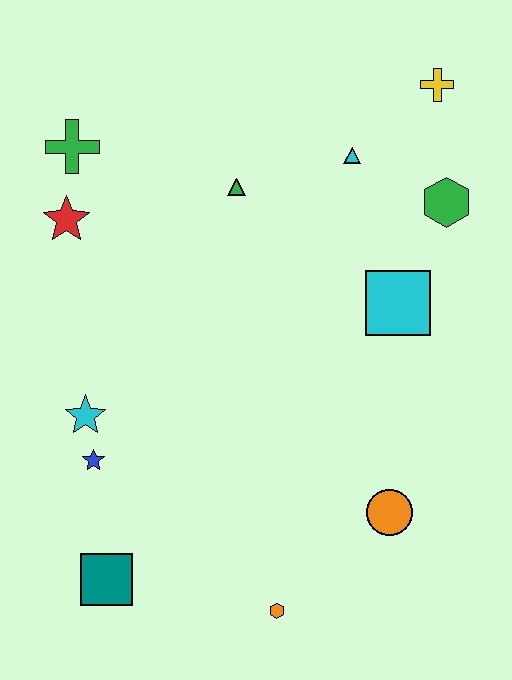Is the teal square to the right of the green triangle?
No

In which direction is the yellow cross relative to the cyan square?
The yellow cross is above the cyan square.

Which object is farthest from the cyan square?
The teal square is farthest from the cyan square.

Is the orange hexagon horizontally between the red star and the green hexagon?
Yes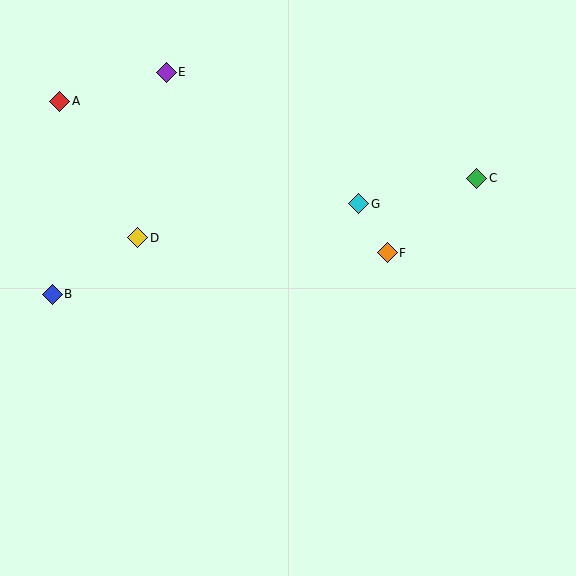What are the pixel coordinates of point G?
Point G is at (359, 204).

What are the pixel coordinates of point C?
Point C is at (477, 178).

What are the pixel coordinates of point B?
Point B is at (52, 294).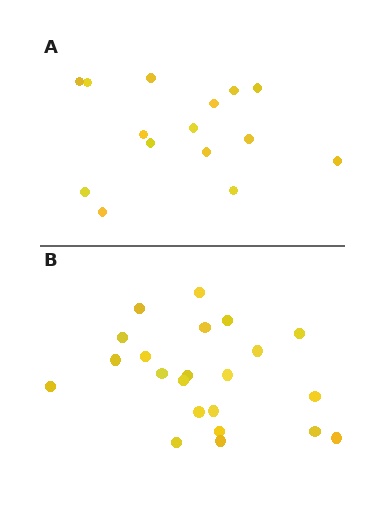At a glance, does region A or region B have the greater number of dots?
Region B (the bottom region) has more dots.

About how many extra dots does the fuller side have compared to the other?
Region B has roughly 8 or so more dots than region A.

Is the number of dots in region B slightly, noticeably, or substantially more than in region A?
Region B has substantially more. The ratio is roughly 1.5 to 1.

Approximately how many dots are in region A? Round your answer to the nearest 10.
About 20 dots. (The exact count is 15, which rounds to 20.)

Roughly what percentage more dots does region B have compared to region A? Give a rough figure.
About 45% more.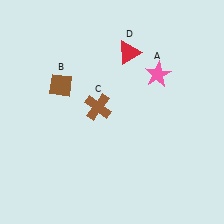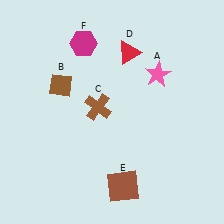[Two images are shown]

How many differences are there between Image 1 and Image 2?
There are 2 differences between the two images.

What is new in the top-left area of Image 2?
A magenta hexagon (F) was added in the top-left area of Image 2.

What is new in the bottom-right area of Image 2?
A brown square (E) was added in the bottom-right area of Image 2.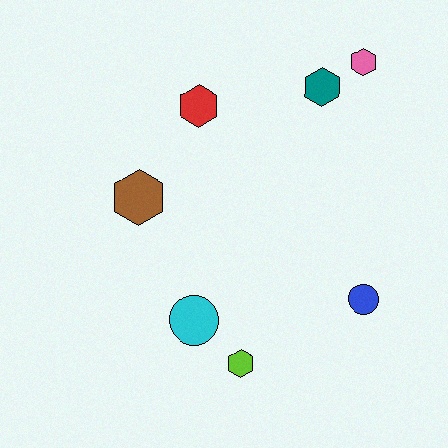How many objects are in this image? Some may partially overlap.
There are 7 objects.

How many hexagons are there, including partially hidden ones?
There are 5 hexagons.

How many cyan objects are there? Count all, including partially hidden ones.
There is 1 cyan object.